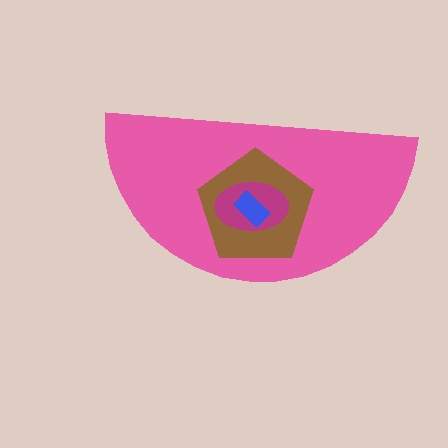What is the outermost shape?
The pink semicircle.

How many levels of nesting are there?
4.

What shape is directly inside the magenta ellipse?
The blue rectangle.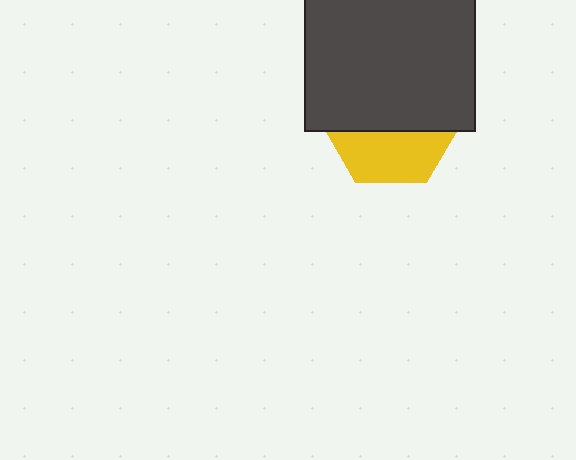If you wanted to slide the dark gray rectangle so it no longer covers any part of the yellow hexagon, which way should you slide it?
Slide it up — that is the most direct way to separate the two shapes.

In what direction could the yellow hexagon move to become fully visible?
The yellow hexagon could move down. That would shift it out from behind the dark gray rectangle entirely.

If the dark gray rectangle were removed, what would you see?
You would see the complete yellow hexagon.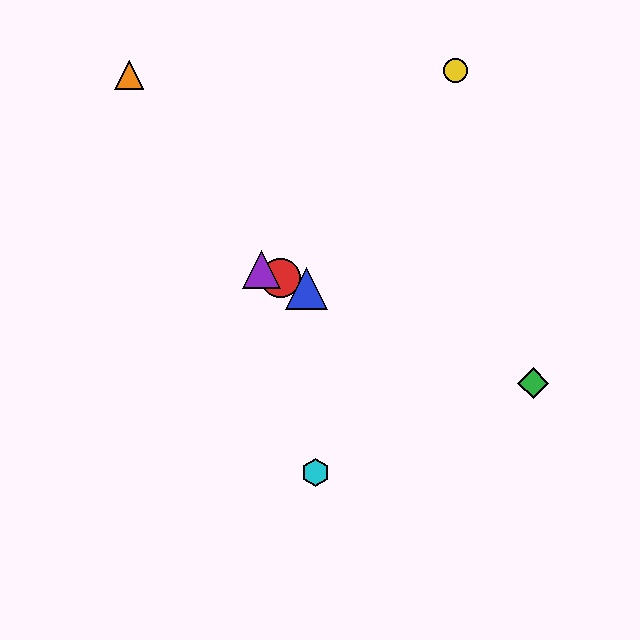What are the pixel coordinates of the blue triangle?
The blue triangle is at (306, 288).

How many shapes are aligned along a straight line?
4 shapes (the red circle, the blue triangle, the green diamond, the purple triangle) are aligned along a straight line.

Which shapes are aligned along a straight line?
The red circle, the blue triangle, the green diamond, the purple triangle are aligned along a straight line.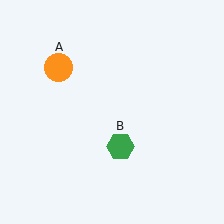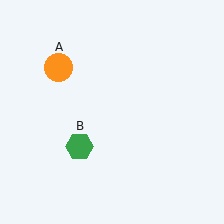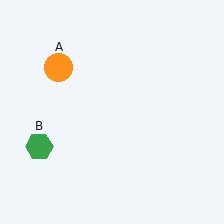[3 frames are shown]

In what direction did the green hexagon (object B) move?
The green hexagon (object B) moved left.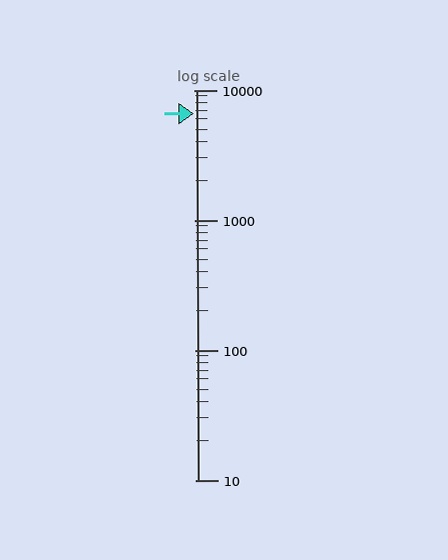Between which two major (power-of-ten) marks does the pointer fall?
The pointer is between 1000 and 10000.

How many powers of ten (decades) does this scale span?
The scale spans 3 decades, from 10 to 10000.